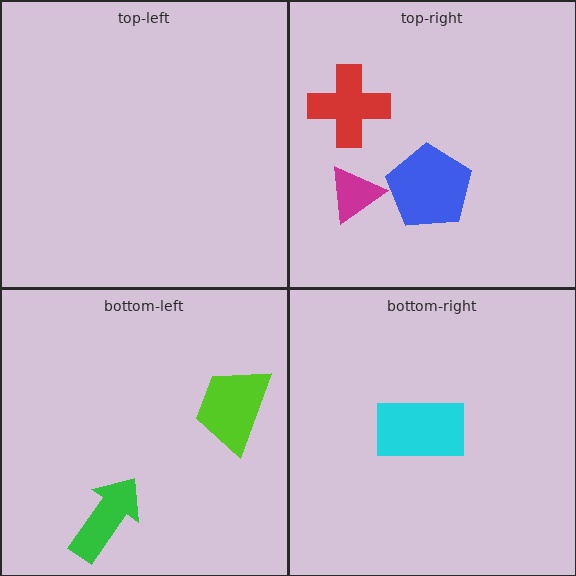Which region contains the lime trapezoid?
The bottom-left region.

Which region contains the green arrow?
The bottom-left region.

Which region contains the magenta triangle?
The top-right region.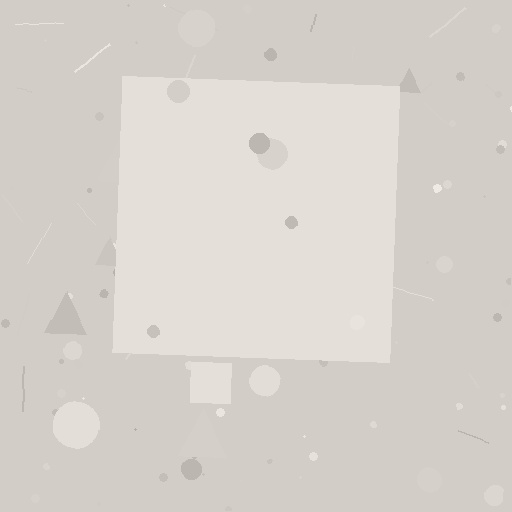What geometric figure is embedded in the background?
A square is embedded in the background.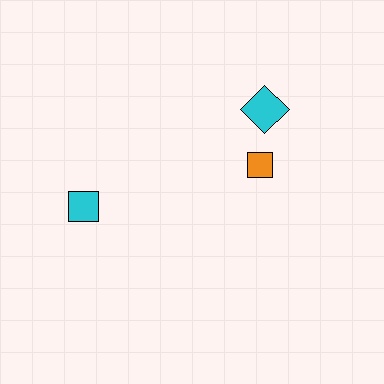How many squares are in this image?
There are 2 squares.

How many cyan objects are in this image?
There are 2 cyan objects.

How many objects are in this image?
There are 3 objects.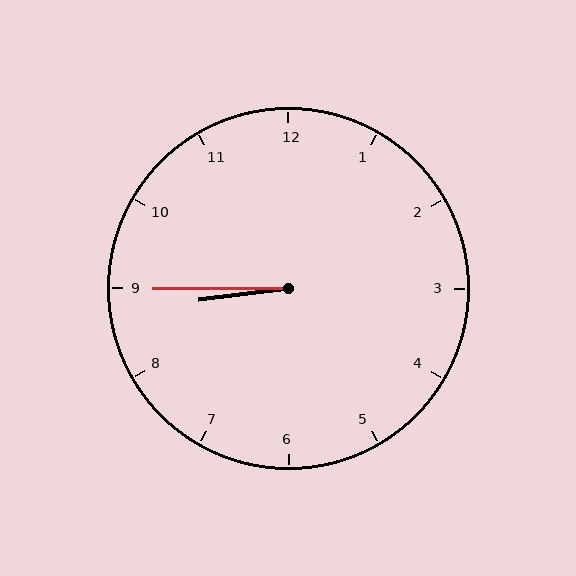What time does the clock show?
8:45.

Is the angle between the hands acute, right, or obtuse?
It is acute.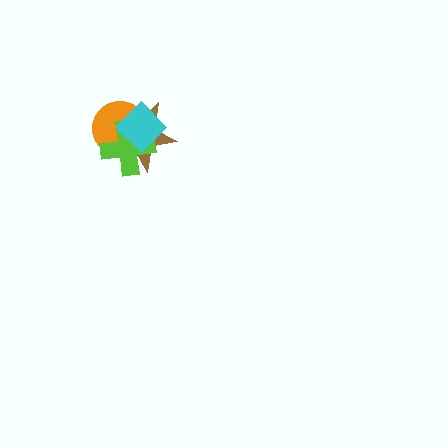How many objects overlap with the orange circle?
3 objects overlap with the orange circle.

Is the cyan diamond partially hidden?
No, no other shape covers it.